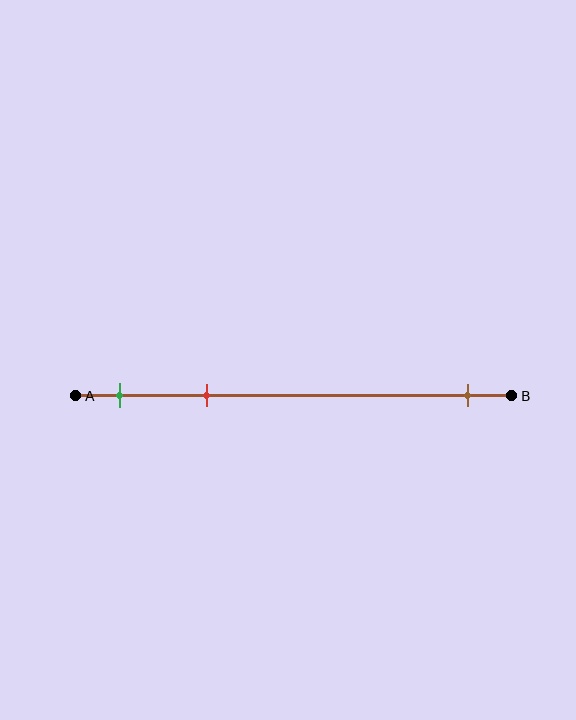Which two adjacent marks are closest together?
The green and red marks are the closest adjacent pair.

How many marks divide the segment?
There are 3 marks dividing the segment.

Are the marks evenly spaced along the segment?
No, the marks are not evenly spaced.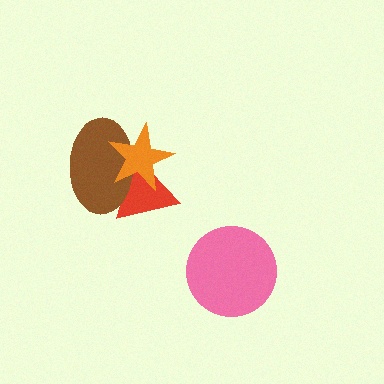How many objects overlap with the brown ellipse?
2 objects overlap with the brown ellipse.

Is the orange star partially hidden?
No, no other shape covers it.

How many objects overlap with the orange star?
2 objects overlap with the orange star.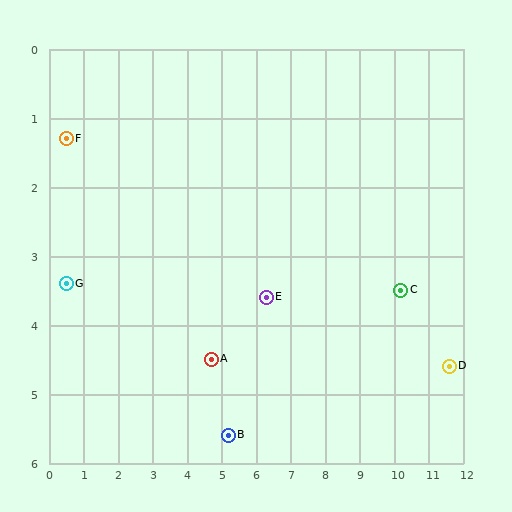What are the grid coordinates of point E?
Point E is at approximately (6.3, 3.6).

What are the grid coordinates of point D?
Point D is at approximately (11.6, 4.6).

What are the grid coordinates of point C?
Point C is at approximately (10.2, 3.5).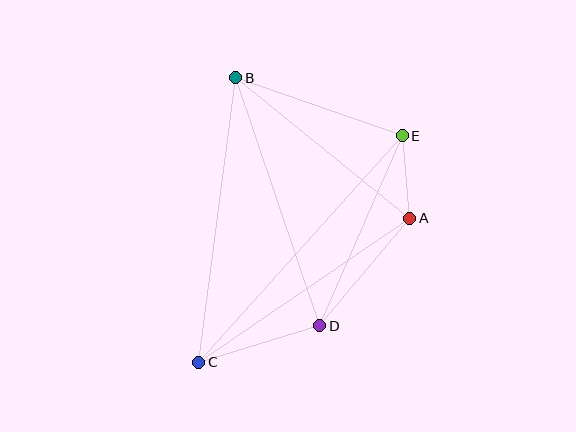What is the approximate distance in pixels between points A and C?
The distance between A and C is approximately 255 pixels.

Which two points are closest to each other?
Points A and E are closest to each other.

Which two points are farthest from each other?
Points C and E are farthest from each other.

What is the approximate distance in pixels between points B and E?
The distance between B and E is approximately 176 pixels.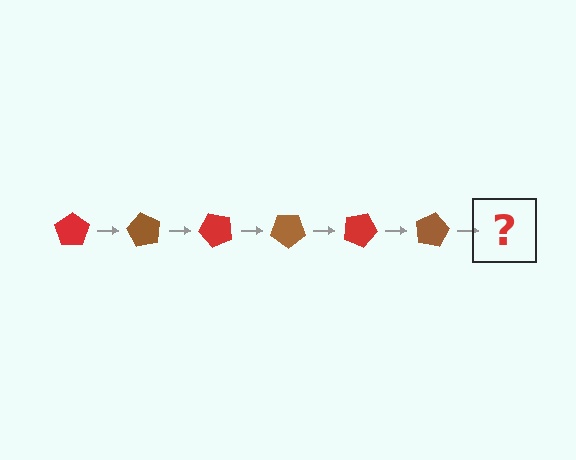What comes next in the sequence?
The next element should be a red pentagon, rotated 360 degrees from the start.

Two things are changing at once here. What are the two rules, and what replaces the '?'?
The two rules are that it rotates 60 degrees each step and the color cycles through red and brown. The '?' should be a red pentagon, rotated 360 degrees from the start.